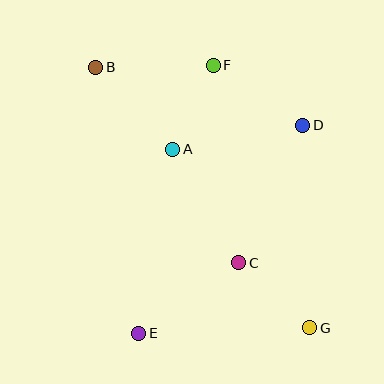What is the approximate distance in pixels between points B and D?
The distance between B and D is approximately 215 pixels.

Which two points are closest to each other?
Points A and F are closest to each other.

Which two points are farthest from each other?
Points B and G are farthest from each other.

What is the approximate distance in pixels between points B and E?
The distance between B and E is approximately 269 pixels.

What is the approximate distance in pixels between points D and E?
The distance between D and E is approximately 265 pixels.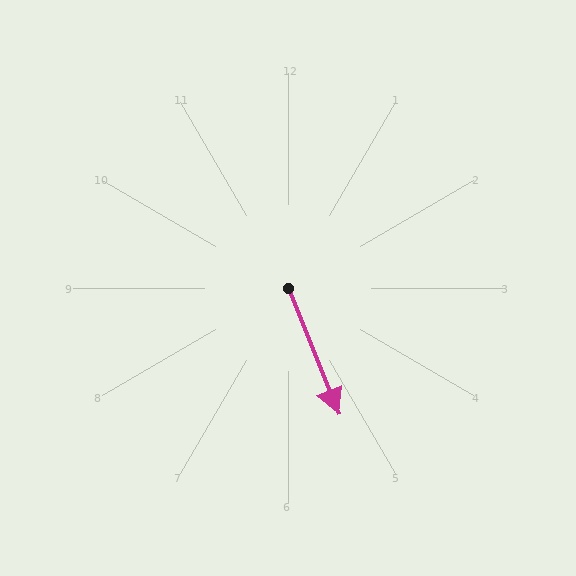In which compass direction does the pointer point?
South.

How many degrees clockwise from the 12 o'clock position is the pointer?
Approximately 158 degrees.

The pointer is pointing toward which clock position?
Roughly 5 o'clock.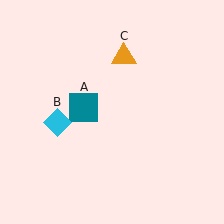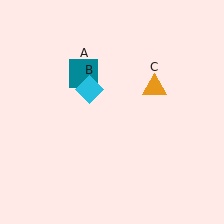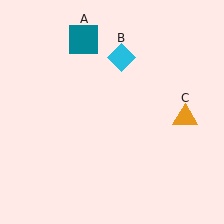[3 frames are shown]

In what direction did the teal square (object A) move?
The teal square (object A) moved up.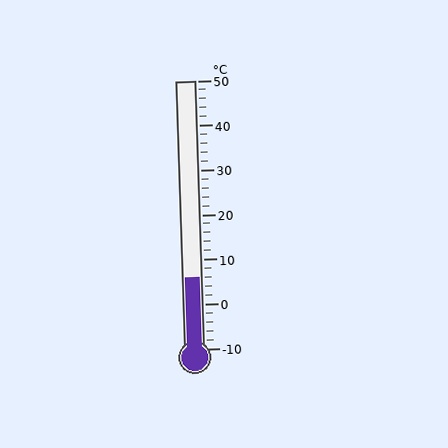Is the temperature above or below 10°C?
The temperature is below 10°C.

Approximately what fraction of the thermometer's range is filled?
The thermometer is filled to approximately 25% of its range.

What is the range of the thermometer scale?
The thermometer scale ranges from -10°C to 50°C.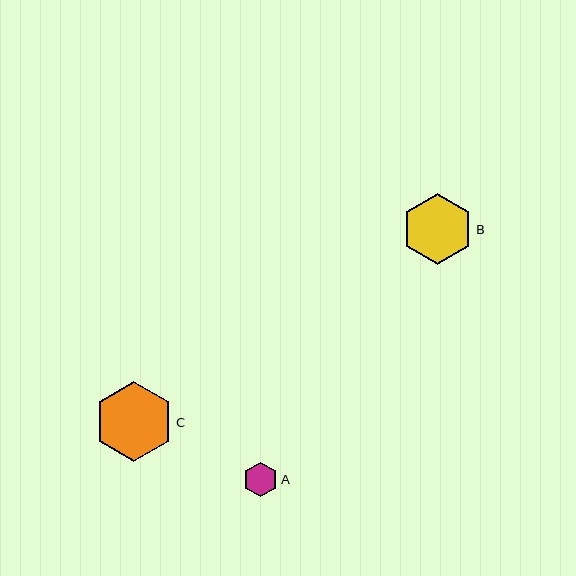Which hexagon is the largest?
Hexagon C is the largest with a size of approximately 79 pixels.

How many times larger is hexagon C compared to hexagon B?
Hexagon C is approximately 1.1 times the size of hexagon B.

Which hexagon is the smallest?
Hexagon A is the smallest with a size of approximately 35 pixels.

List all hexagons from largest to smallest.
From largest to smallest: C, B, A.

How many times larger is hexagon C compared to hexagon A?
Hexagon C is approximately 2.3 times the size of hexagon A.